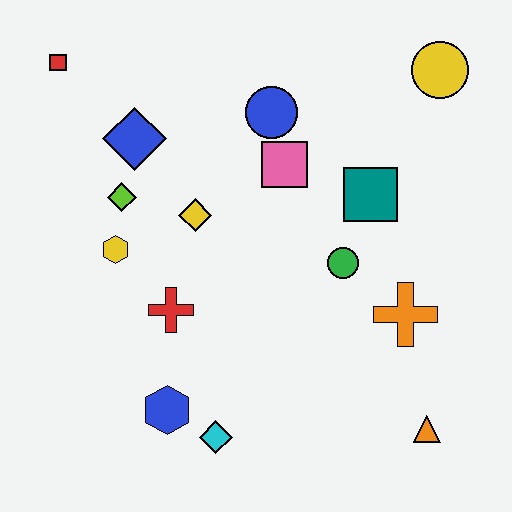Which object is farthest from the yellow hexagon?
The yellow circle is farthest from the yellow hexagon.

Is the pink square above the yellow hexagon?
Yes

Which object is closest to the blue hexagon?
The cyan diamond is closest to the blue hexagon.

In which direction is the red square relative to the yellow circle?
The red square is to the left of the yellow circle.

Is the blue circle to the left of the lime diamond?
No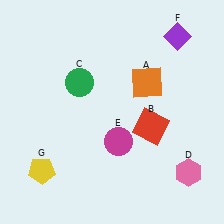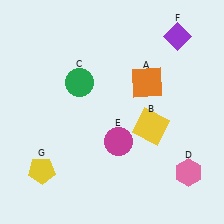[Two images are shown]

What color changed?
The square (B) changed from red in Image 1 to yellow in Image 2.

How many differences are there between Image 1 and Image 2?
There is 1 difference between the two images.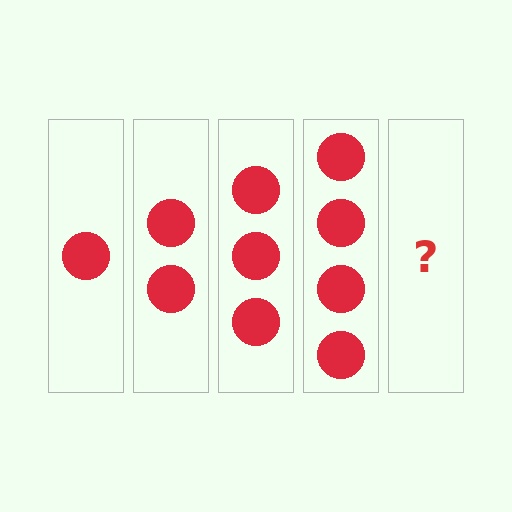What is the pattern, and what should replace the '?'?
The pattern is that each step adds one more circle. The '?' should be 5 circles.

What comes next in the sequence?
The next element should be 5 circles.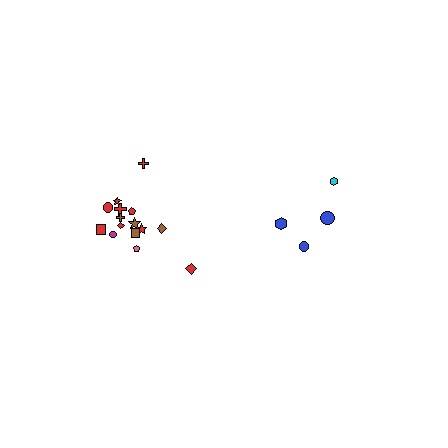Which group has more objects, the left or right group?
The left group.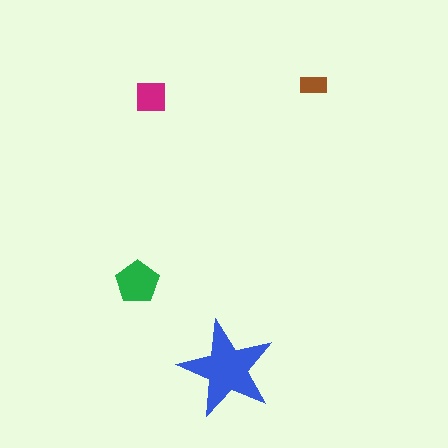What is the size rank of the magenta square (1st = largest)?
3rd.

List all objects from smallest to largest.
The brown rectangle, the magenta square, the green pentagon, the blue star.